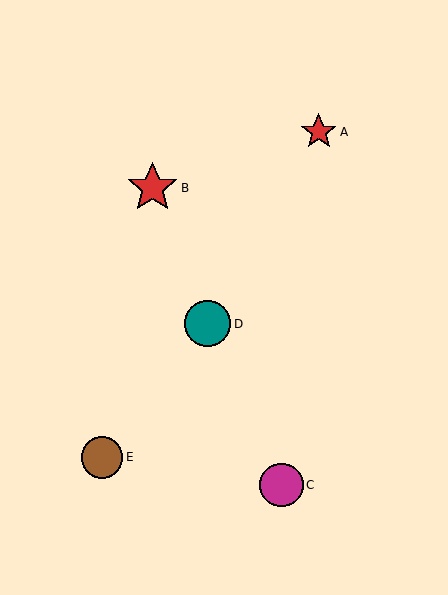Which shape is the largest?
The red star (labeled B) is the largest.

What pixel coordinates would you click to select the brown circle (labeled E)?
Click at (102, 457) to select the brown circle E.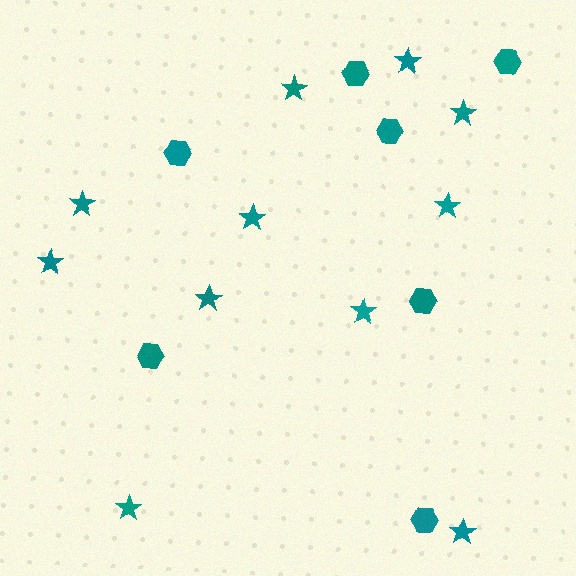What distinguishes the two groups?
There are 2 groups: one group of stars (11) and one group of hexagons (7).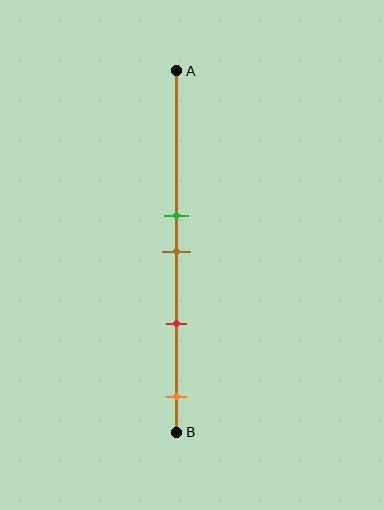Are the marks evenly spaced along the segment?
No, the marks are not evenly spaced.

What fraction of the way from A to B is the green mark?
The green mark is approximately 40% (0.4) of the way from A to B.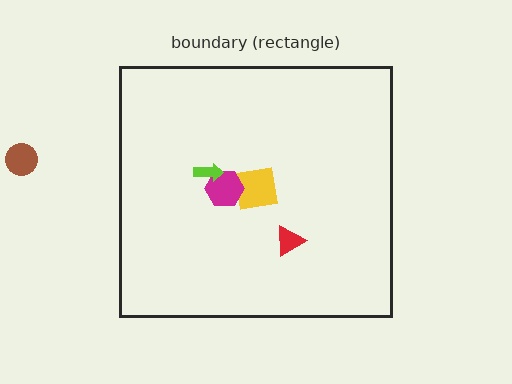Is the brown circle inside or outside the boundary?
Outside.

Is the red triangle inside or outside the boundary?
Inside.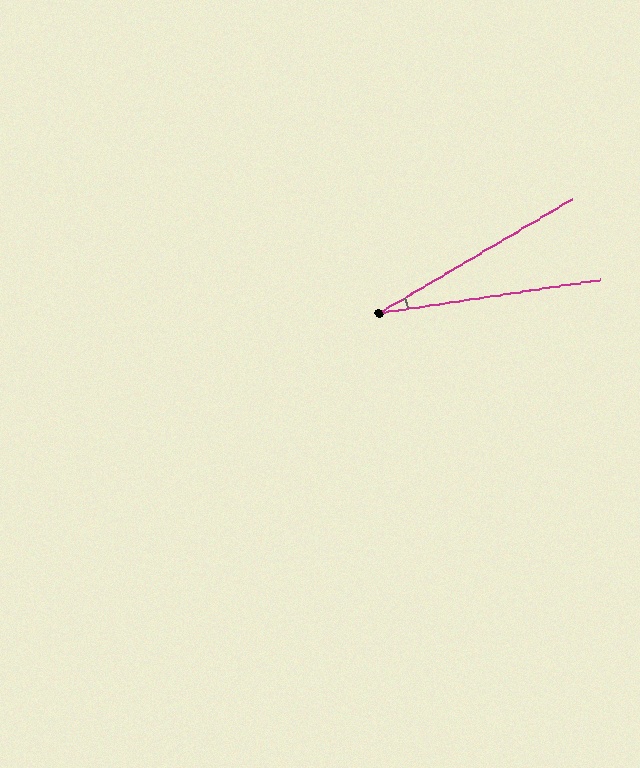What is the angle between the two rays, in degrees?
Approximately 22 degrees.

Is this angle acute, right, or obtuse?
It is acute.